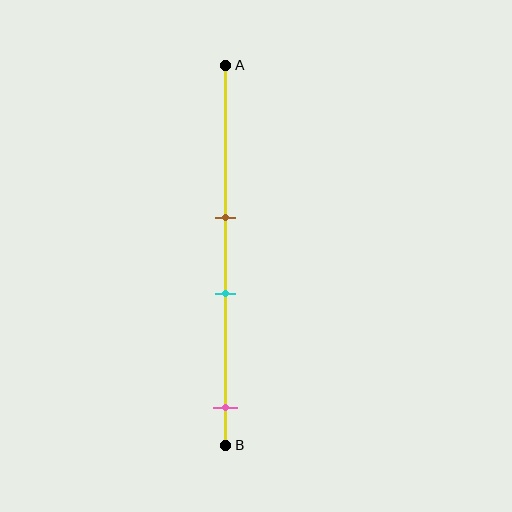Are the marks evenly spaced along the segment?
No, the marks are not evenly spaced.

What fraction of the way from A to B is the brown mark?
The brown mark is approximately 40% (0.4) of the way from A to B.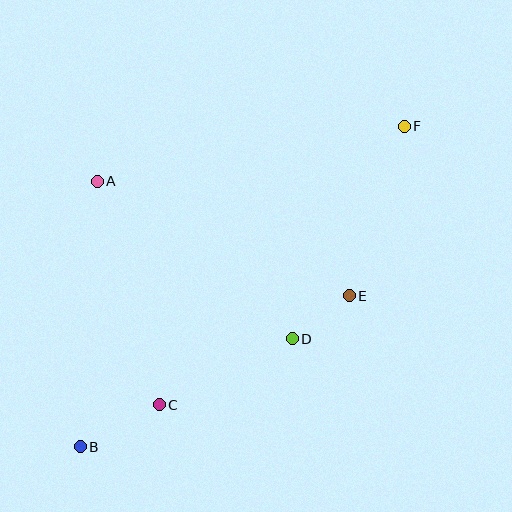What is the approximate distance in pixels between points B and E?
The distance between B and E is approximately 309 pixels.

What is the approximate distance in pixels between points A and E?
The distance between A and E is approximately 277 pixels.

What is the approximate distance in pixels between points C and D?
The distance between C and D is approximately 149 pixels.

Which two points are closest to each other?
Points D and E are closest to each other.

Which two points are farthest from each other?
Points B and F are farthest from each other.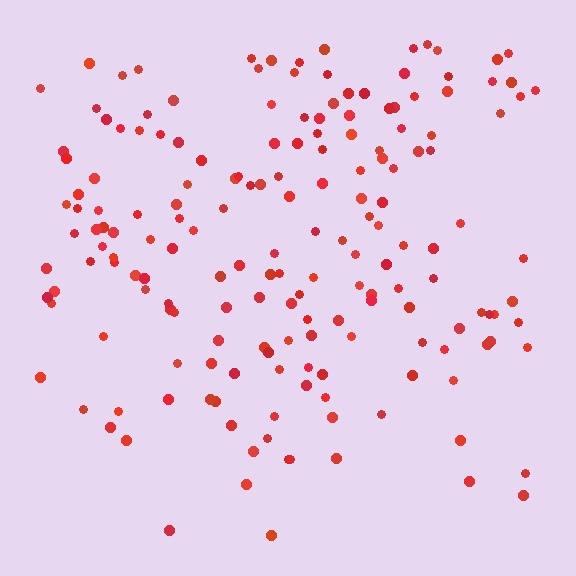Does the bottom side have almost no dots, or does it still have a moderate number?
Still a moderate number, just noticeably fewer than the top.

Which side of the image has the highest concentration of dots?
The top.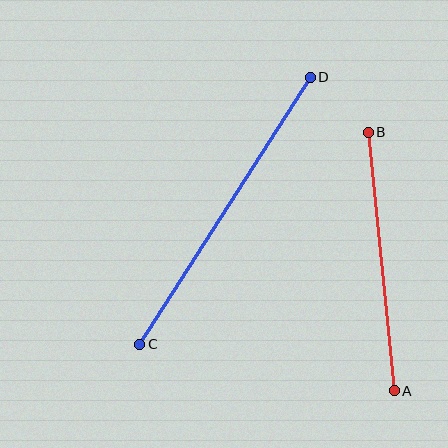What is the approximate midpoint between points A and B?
The midpoint is at approximately (381, 262) pixels.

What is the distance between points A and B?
The distance is approximately 260 pixels.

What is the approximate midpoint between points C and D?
The midpoint is at approximately (225, 211) pixels.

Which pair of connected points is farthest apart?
Points C and D are farthest apart.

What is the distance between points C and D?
The distance is approximately 317 pixels.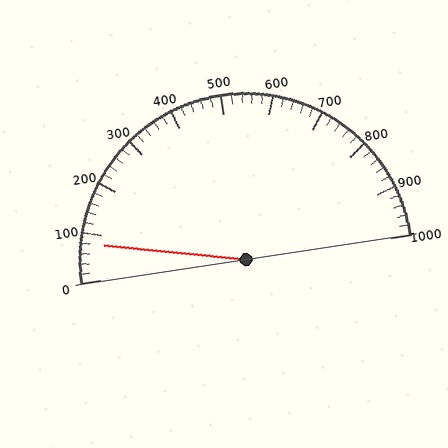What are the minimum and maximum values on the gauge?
The gauge ranges from 0 to 1000.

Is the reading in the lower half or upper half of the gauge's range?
The reading is in the lower half of the range (0 to 1000).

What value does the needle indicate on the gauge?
The needle indicates approximately 80.